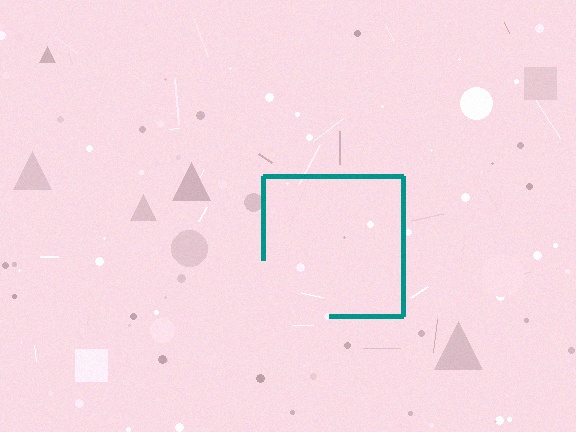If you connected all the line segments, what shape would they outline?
They would outline a square.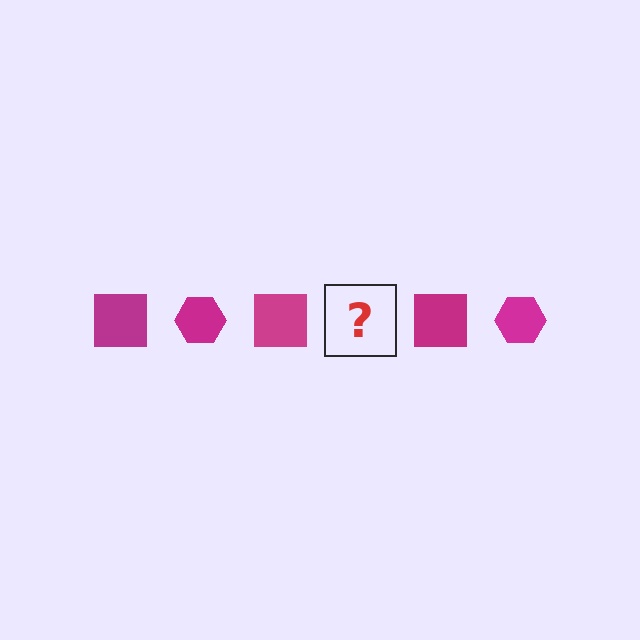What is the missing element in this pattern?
The missing element is a magenta hexagon.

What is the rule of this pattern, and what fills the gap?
The rule is that the pattern cycles through square, hexagon shapes in magenta. The gap should be filled with a magenta hexagon.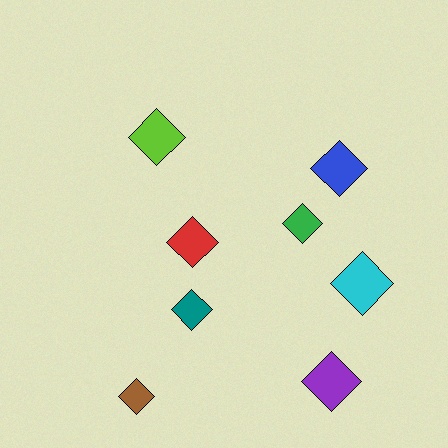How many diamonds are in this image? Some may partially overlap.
There are 8 diamonds.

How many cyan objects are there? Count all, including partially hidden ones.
There is 1 cyan object.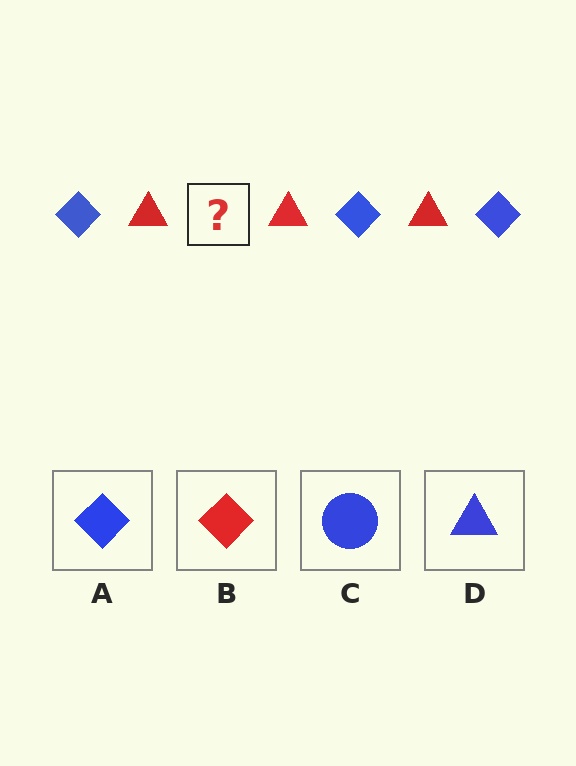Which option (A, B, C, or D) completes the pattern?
A.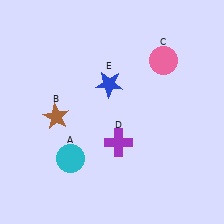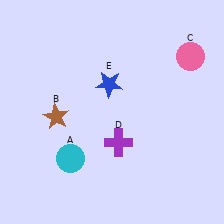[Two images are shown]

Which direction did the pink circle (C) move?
The pink circle (C) moved right.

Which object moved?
The pink circle (C) moved right.